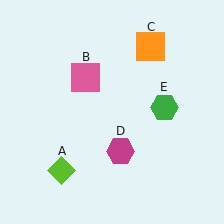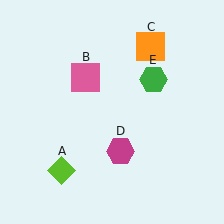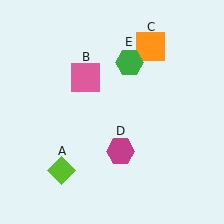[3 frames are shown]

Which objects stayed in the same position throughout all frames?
Lime diamond (object A) and pink square (object B) and orange square (object C) and magenta hexagon (object D) remained stationary.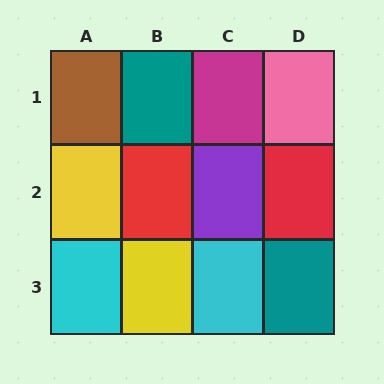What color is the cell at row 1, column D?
Pink.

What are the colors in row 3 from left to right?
Cyan, yellow, cyan, teal.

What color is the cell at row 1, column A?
Brown.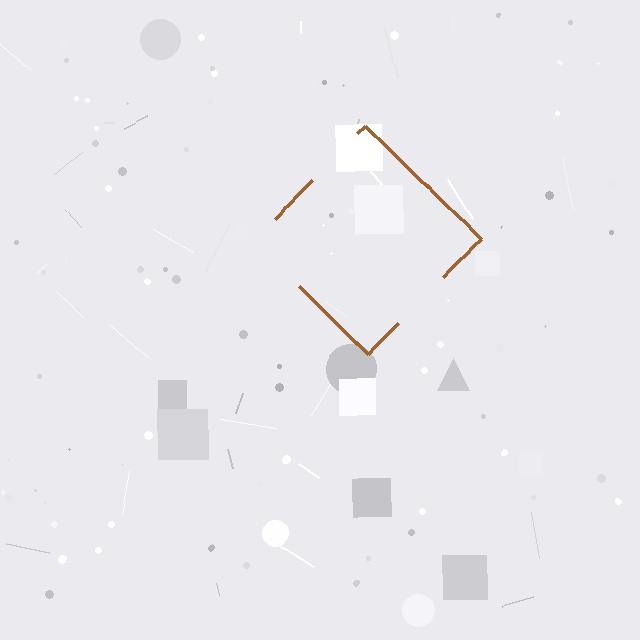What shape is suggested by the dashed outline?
The dashed outline suggests a diamond.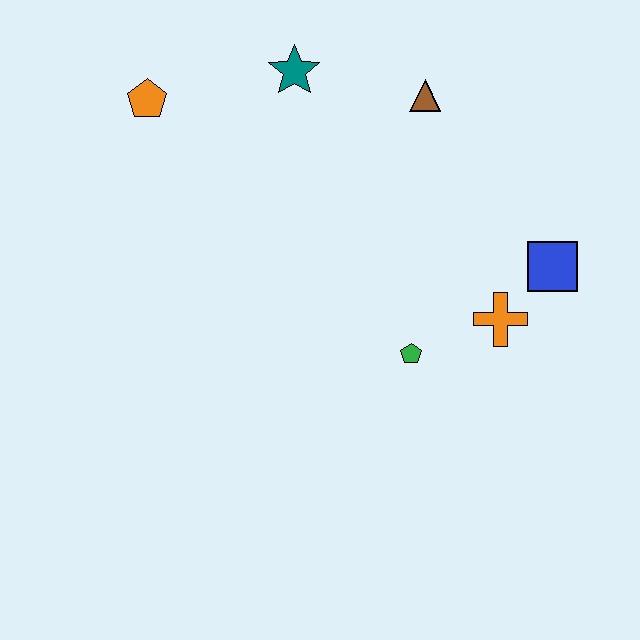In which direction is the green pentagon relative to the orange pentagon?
The green pentagon is to the right of the orange pentagon.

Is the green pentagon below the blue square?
Yes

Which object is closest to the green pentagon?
The orange cross is closest to the green pentagon.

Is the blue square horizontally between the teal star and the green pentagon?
No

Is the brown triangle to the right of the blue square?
No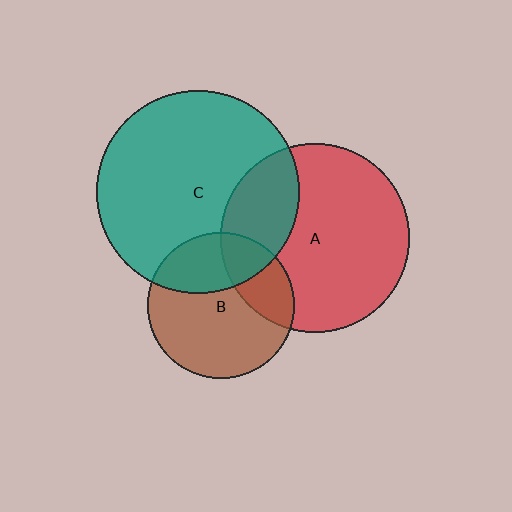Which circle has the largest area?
Circle C (teal).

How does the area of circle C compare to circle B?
Approximately 1.9 times.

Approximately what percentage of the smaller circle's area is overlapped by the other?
Approximately 25%.